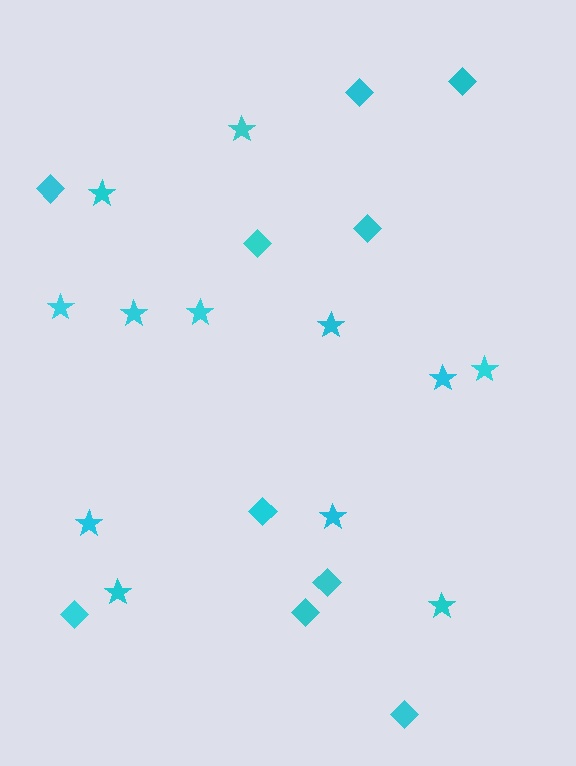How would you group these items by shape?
There are 2 groups: one group of diamonds (10) and one group of stars (12).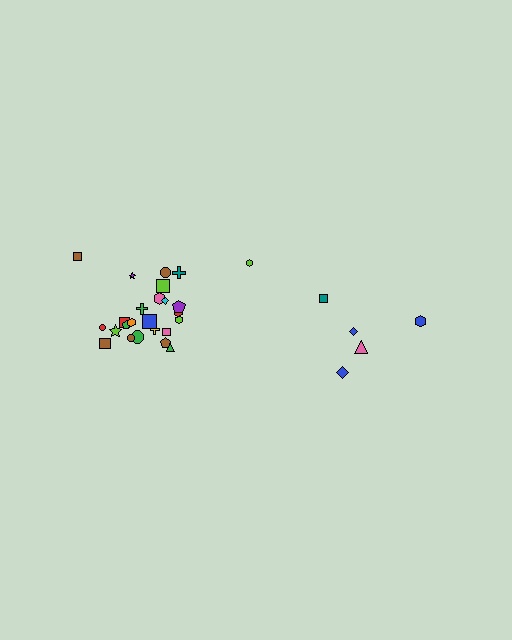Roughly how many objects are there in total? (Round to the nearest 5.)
Roughly 30 objects in total.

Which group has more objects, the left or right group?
The left group.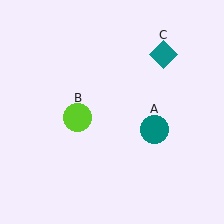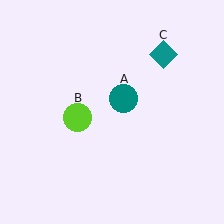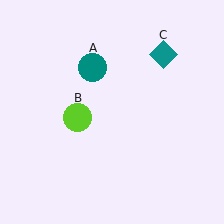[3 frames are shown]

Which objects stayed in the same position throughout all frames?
Lime circle (object B) and teal diamond (object C) remained stationary.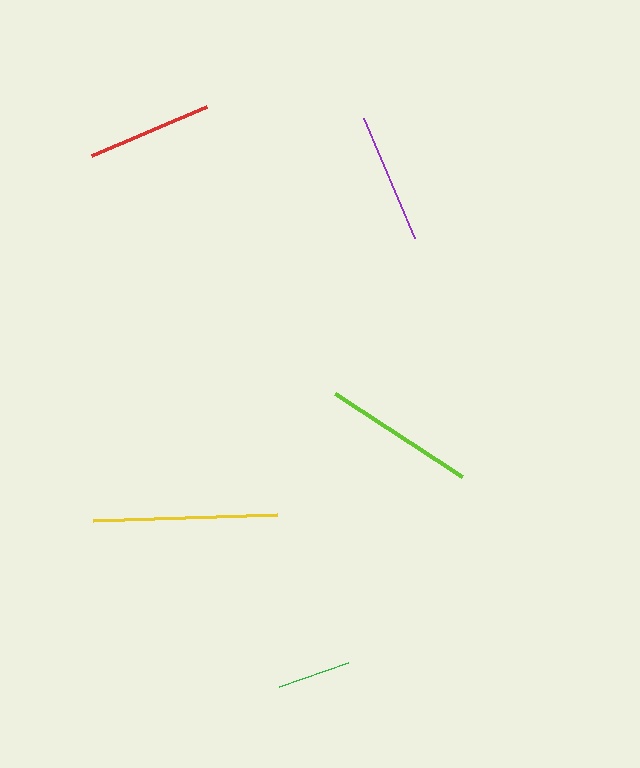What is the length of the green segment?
The green segment is approximately 73 pixels long.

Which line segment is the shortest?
The green line is the shortest at approximately 73 pixels.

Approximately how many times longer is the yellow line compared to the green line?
The yellow line is approximately 2.5 times the length of the green line.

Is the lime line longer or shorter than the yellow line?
The yellow line is longer than the lime line.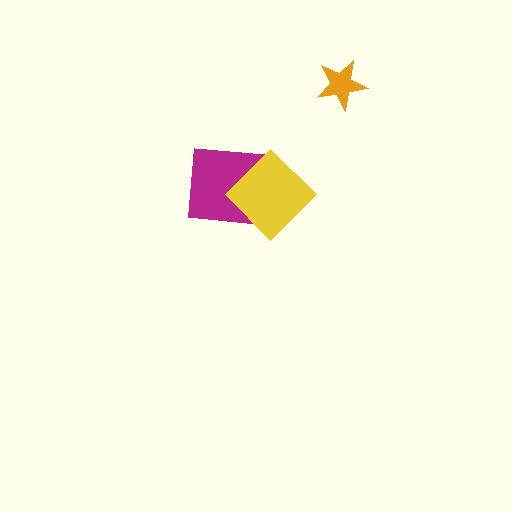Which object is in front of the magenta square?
The yellow diamond is in front of the magenta square.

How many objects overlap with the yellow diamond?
1 object overlaps with the yellow diamond.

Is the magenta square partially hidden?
Yes, it is partially covered by another shape.